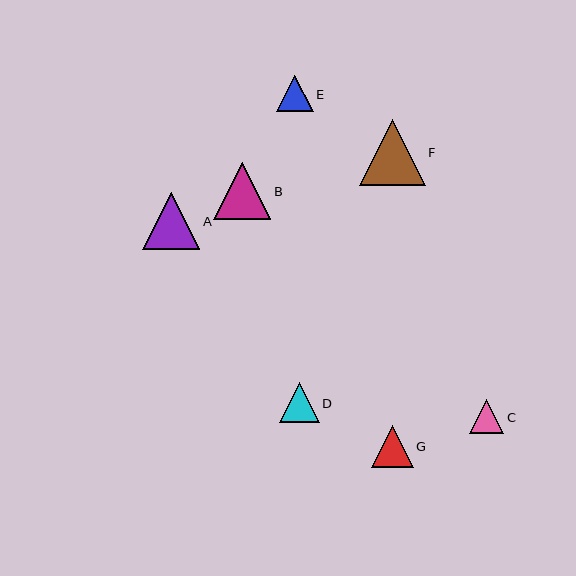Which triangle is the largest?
Triangle F is the largest with a size of approximately 66 pixels.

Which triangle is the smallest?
Triangle C is the smallest with a size of approximately 35 pixels.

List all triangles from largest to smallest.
From largest to smallest: F, A, B, G, D, E, C.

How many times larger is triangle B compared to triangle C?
Triangle B is approximately 1.6 times the size of triangle C.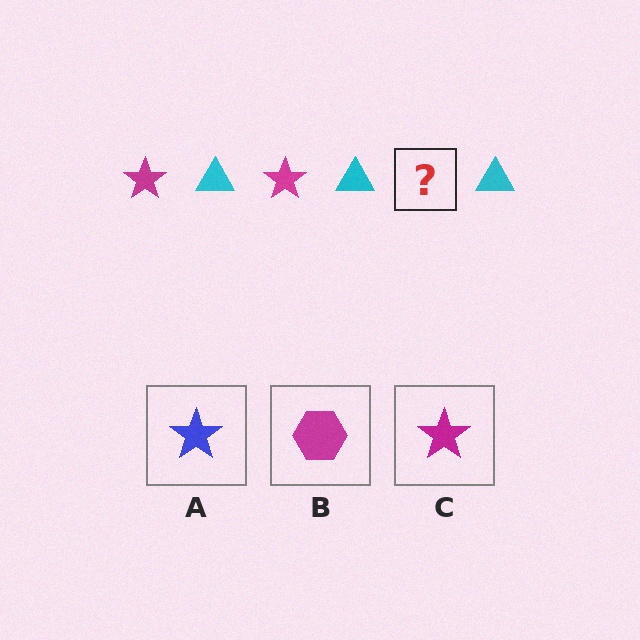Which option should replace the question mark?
Option C.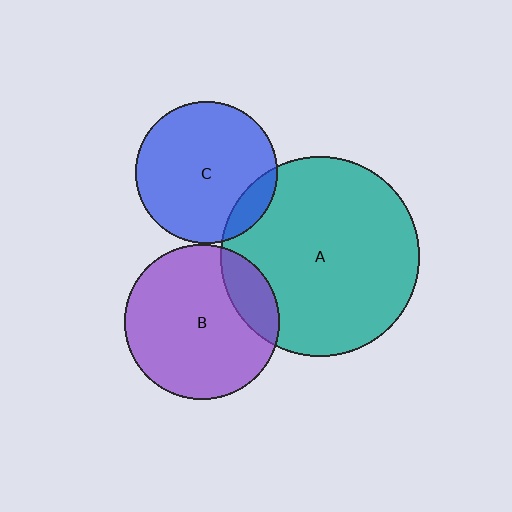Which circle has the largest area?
Circle A (teal).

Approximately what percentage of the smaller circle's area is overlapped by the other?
Approximately 10%.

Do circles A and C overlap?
Yes.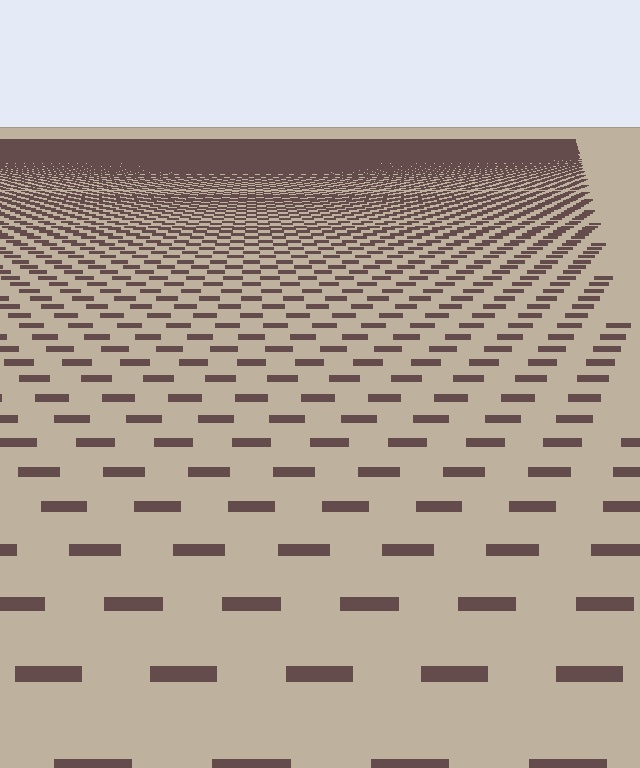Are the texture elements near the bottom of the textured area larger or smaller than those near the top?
Larger. Near the bottom, elements are closer to the viewer and appear at a bigger on-screen size.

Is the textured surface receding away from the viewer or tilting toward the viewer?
The surface is receding away from the viewer. Texture elements get smaller and denser toward the top.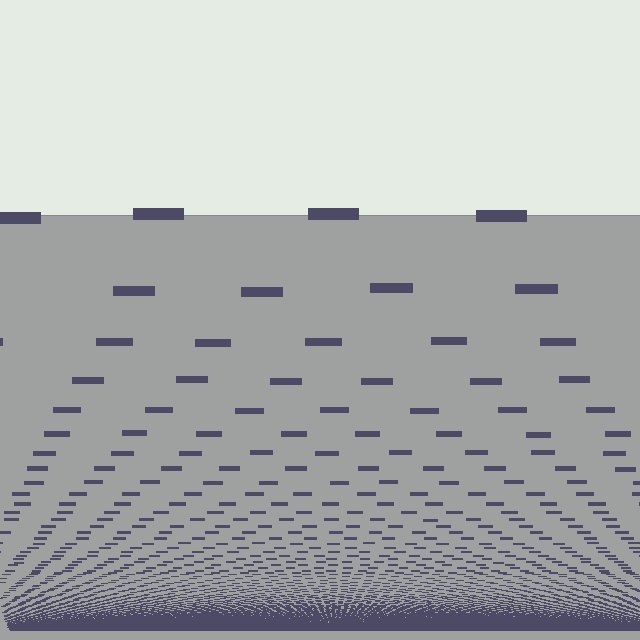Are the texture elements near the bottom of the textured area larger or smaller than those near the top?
Smaller. The gradient is inverted — elements near the bottom are smaller and denser.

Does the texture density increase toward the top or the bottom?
Density increases toward the bottom.